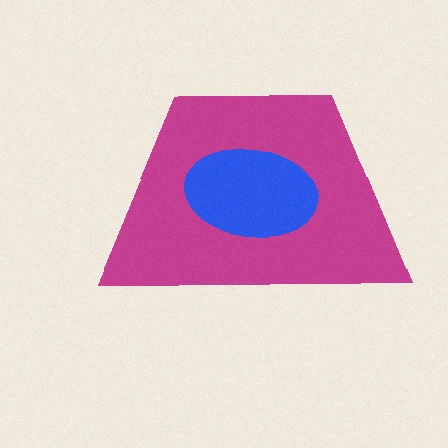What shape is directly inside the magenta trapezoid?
The blue ellipse.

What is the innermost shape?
The blue ellipse.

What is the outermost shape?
The magenta trapezoid.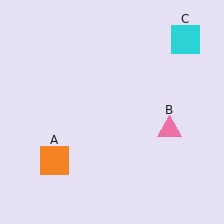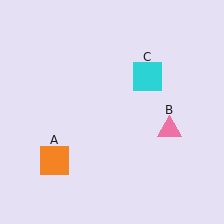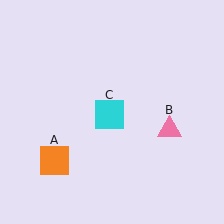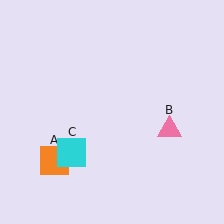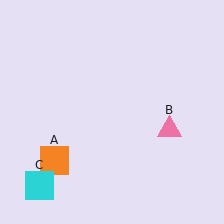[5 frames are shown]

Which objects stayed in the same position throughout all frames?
Orange square (object A) and pink triangle (object B) remained stationary.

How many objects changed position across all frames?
1 object changed position: cyan square (object C).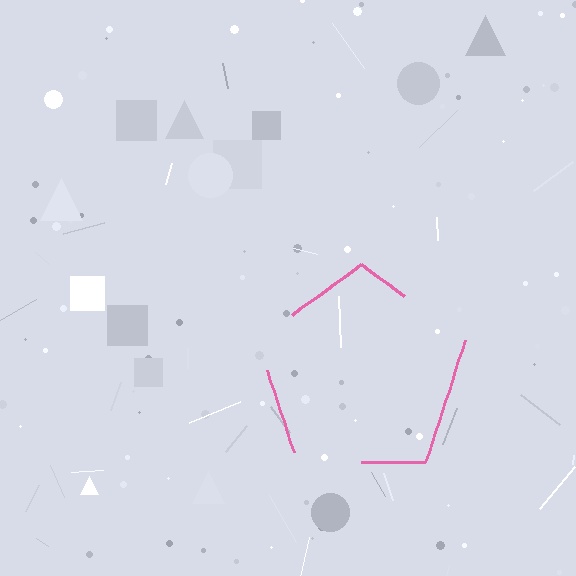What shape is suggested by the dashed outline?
The dashed outline suggests a pentagon.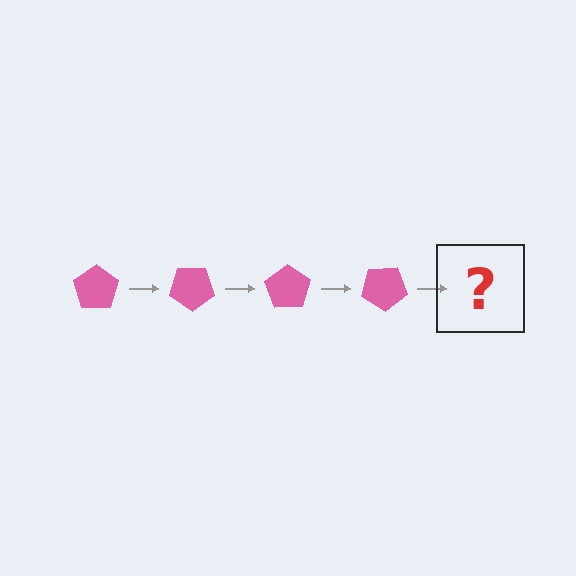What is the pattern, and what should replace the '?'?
The pattern is that the pentagon rotates 35 degrees each step. The '?' should be a pink pentagon rotated 140 degrees.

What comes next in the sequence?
The next element should be a pink pentagon rotated 140 degrees.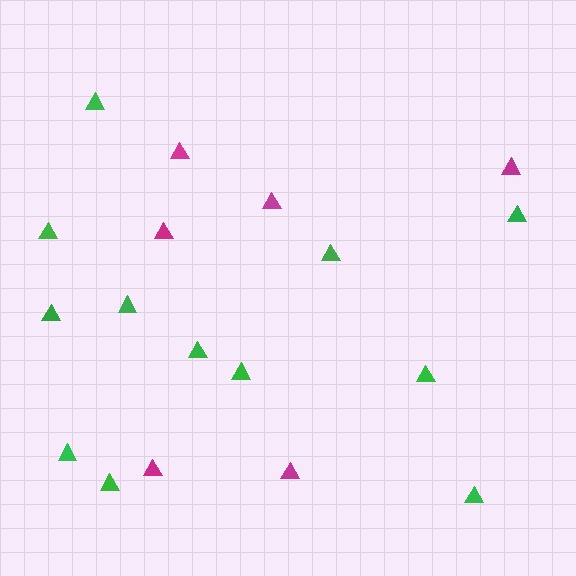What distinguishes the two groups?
There are 2 groups: one group of magenta triangles (6) and one group of green triangles (12).